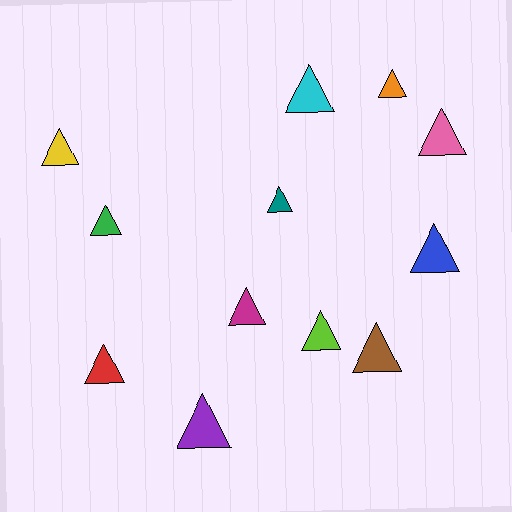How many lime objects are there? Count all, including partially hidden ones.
There is 1 lime object.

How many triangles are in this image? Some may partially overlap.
There are 12 triangles.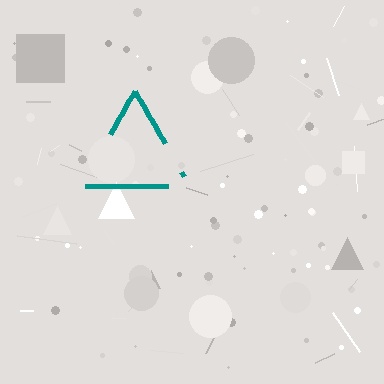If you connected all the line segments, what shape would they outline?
They would outline a triangle.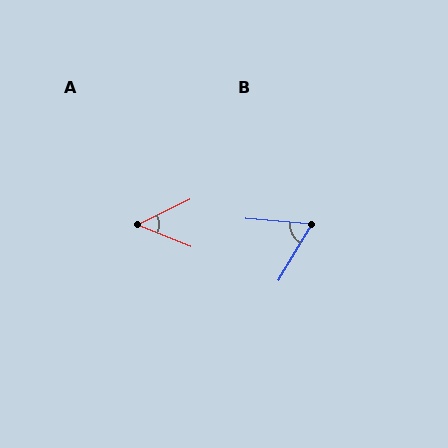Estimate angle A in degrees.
Approximately 49 degrees.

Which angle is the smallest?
A, at approximately 49 degrees.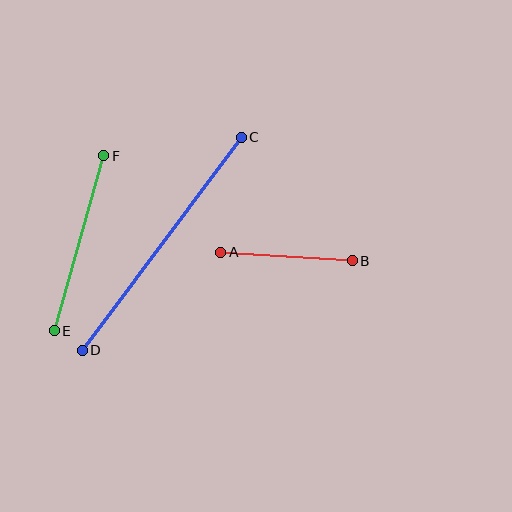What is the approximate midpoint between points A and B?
The midpoint is at approximately (287, 257) pixels.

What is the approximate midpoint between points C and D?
The midpoint is at approximately (162, 244) pixels.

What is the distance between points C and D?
The distance is approximately 266 pixels.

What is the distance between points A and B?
The distance is approximately 132 pixels.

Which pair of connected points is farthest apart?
Points C and D are farthest apart.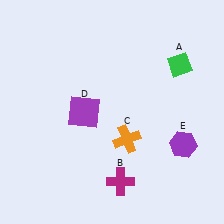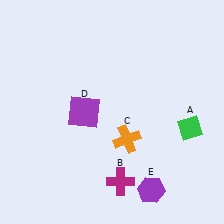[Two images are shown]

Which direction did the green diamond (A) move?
The green diamond (A) moved down.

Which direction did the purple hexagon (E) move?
The purple hexagon (E) moved down.